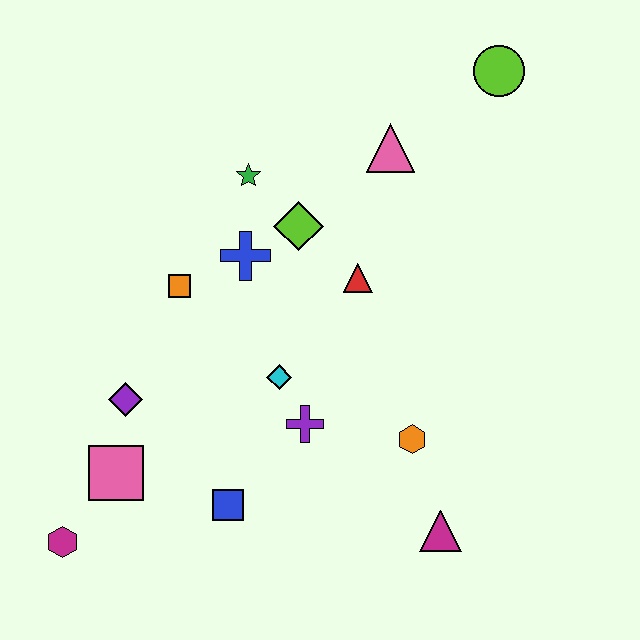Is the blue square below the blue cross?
Yes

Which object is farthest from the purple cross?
The lime circle is farthest from the purple cross.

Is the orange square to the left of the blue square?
Yes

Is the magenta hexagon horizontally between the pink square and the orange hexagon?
No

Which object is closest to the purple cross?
The cyan diamond is closest to the purple cross.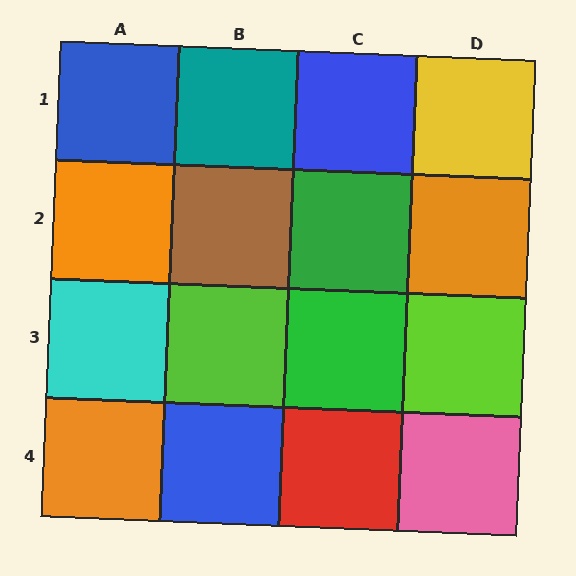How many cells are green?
2 cells are green.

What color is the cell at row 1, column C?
Blue.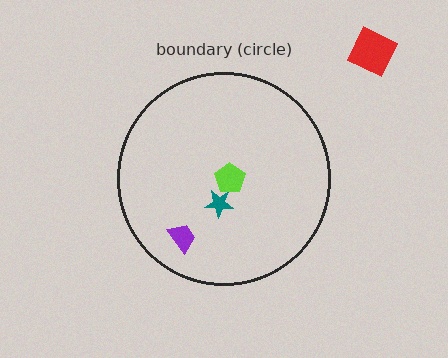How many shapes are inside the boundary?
3 inside, 1 outside.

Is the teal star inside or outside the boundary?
Inside.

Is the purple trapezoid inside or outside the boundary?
Inside.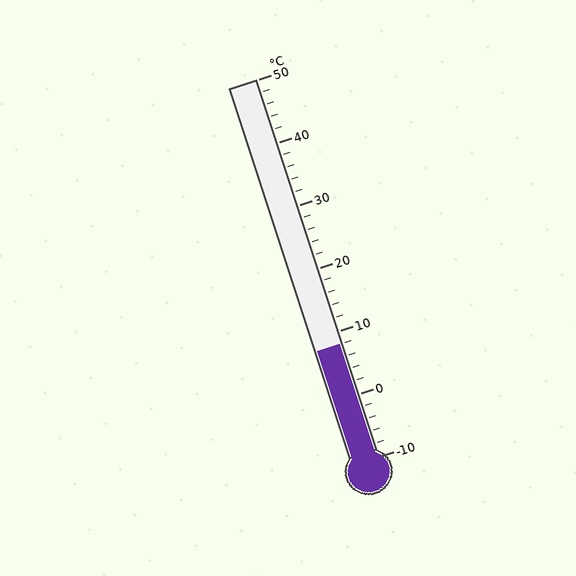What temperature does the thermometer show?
The thermometer shows approximately 8°C.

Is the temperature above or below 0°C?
The temperature is above 0°C.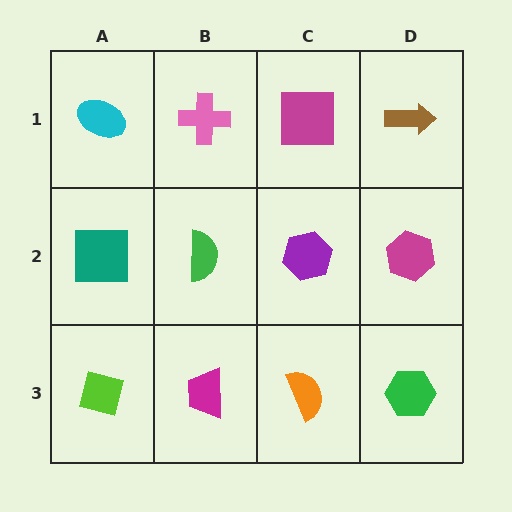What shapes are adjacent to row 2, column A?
A cyan ellipse (row 1, column A), a lime diamond (row 3, column A), a green semicircle (row 2, column B).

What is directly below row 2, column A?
A lime diamond.